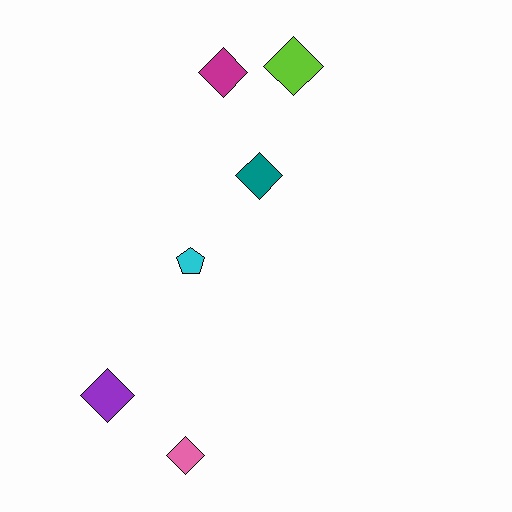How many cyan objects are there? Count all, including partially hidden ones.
There is 1 cyan object.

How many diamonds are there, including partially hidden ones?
There are 5 diamonds.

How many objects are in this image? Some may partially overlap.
There are 6 objects.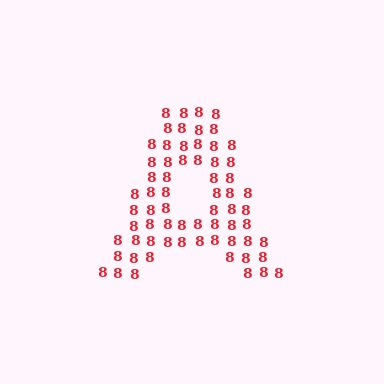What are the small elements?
The small elements are digit 8's.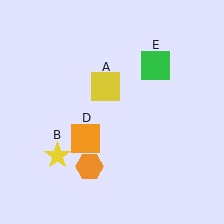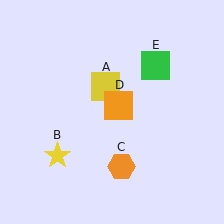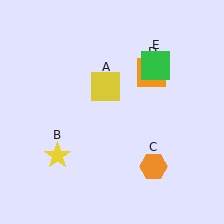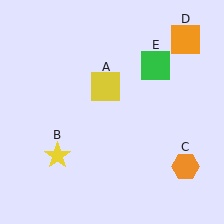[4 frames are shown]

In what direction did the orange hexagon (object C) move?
The orange hexagon (object C) moved right.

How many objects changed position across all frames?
2 objects changed position: orange hexagon (object C), orange square (object D).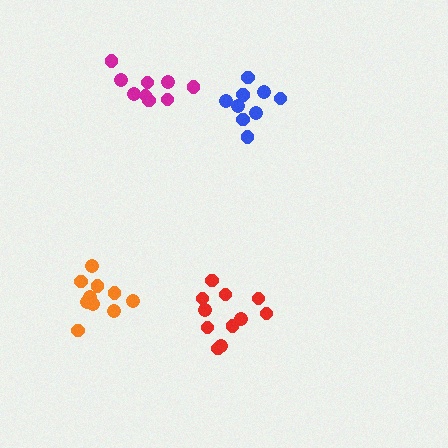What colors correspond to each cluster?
The clusters are colored: orange, red, magenta, blue.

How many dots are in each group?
Group 1: 10 dots, Group 2: 11 dots, Group 3: 9 dots, Group 4: 10 dots (40 total).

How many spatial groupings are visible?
There are 4 spatial groupings.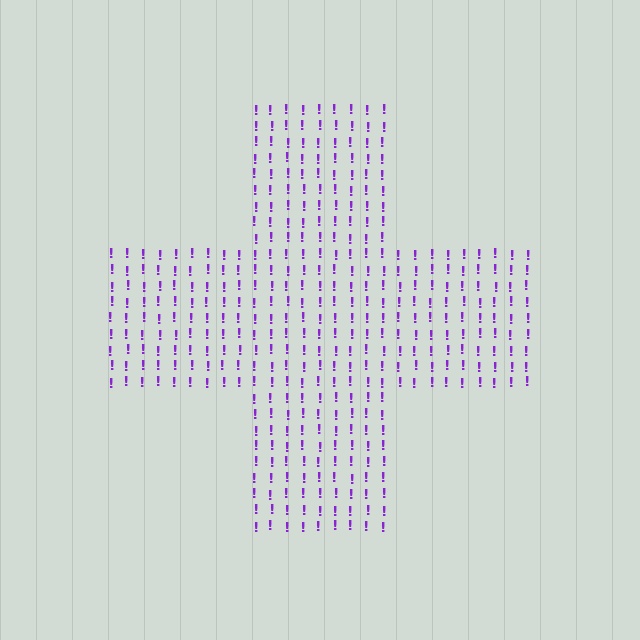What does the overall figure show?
The overall figure shows a cross.